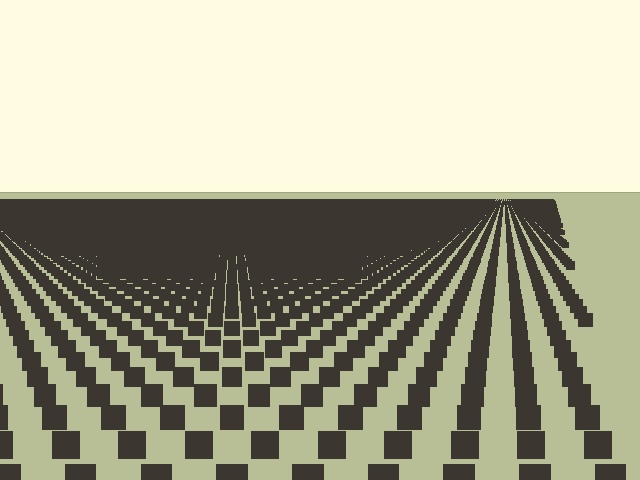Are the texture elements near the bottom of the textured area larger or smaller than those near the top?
Larger. Near the bottom, elements are closer to the viewer and appear at a bigger on-screen size.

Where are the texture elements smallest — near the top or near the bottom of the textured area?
Near the top.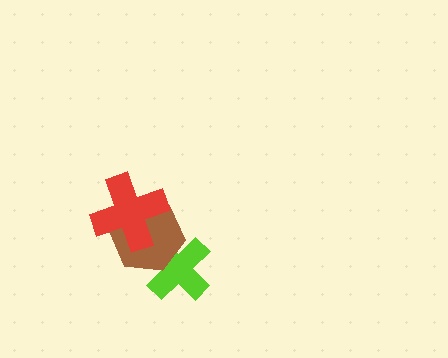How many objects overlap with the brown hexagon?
2 objects overlap with the brown hexagon.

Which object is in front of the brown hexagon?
The red cross is in front of the brown hexagon.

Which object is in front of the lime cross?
The brown hexagon is in front of the lime cross.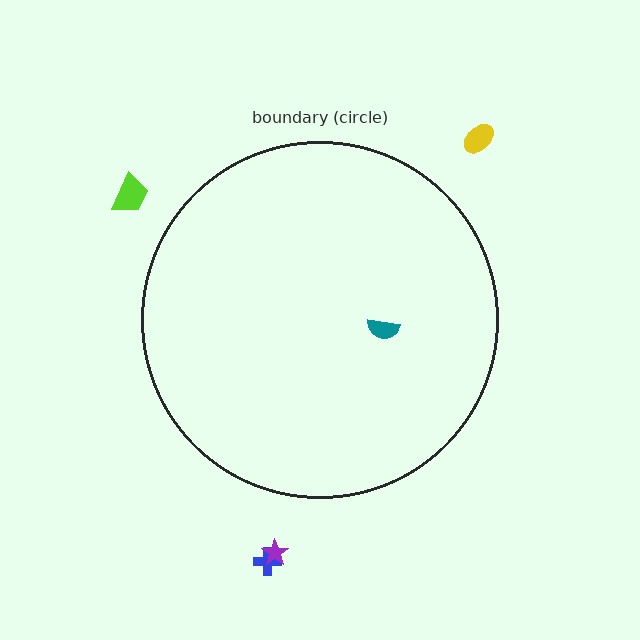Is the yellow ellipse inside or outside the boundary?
Outside.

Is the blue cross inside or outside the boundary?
Outside.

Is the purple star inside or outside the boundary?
Outside.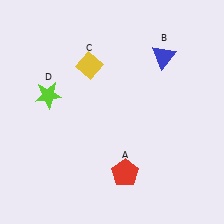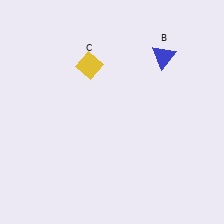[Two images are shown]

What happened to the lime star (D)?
The lime star (D) was removed in Image 2. It was in the top-left area of Image 1.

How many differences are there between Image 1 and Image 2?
There are 2 differences between the two images.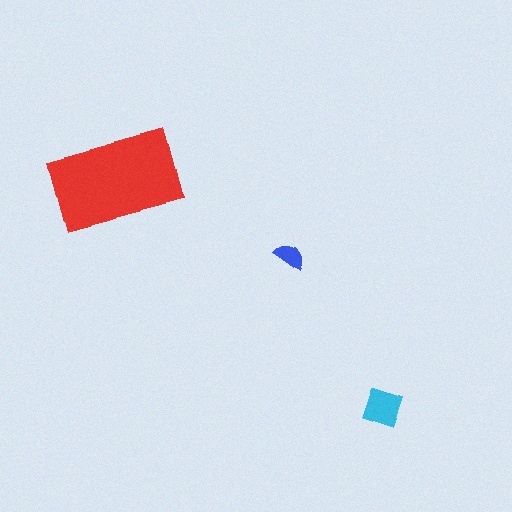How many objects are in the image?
There are 3 objects in the image.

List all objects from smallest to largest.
The blue semicircle, the cyan diamond, the red rectangle.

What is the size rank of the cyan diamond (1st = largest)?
2nd.